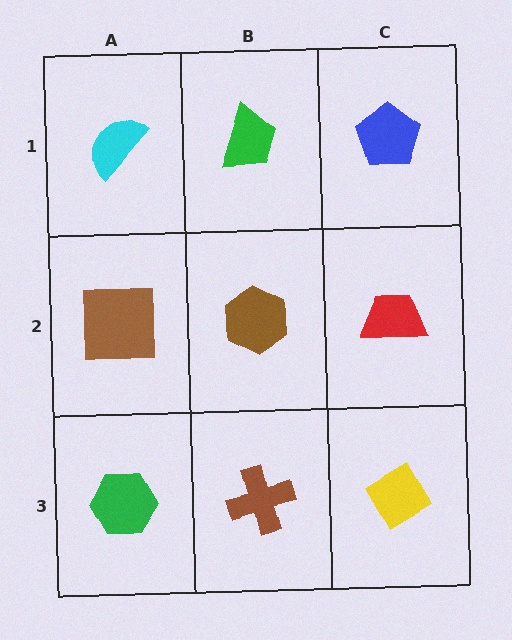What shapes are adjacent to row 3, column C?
A red trapezoid (row 2, column C), a brown cross (row 3, column B).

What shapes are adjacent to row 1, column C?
A red trapezoid (row 2, column C), a green trapezoid (row 1, column B).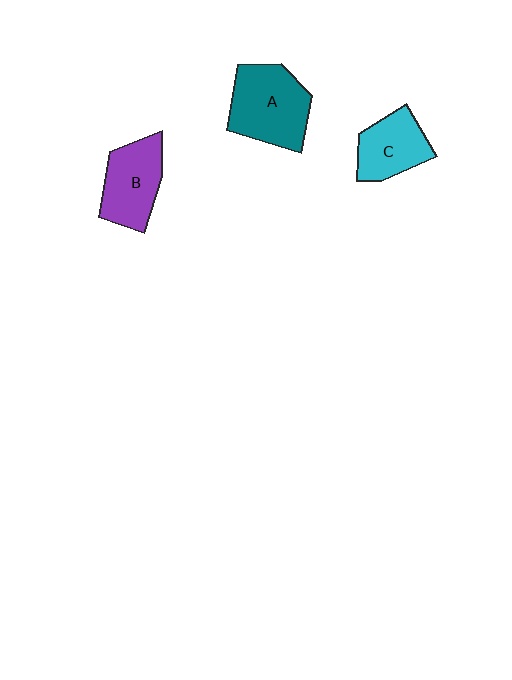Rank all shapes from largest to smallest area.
From largest to smallest: A (teal), B (purple), C (cyan).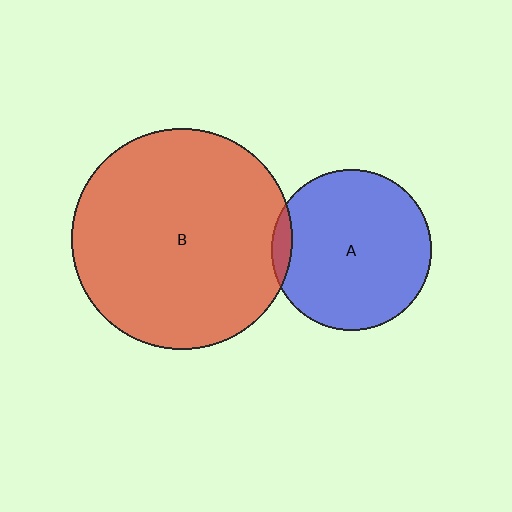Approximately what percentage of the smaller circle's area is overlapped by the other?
Approximately 5%.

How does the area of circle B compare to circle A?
Approximately 1.9 times.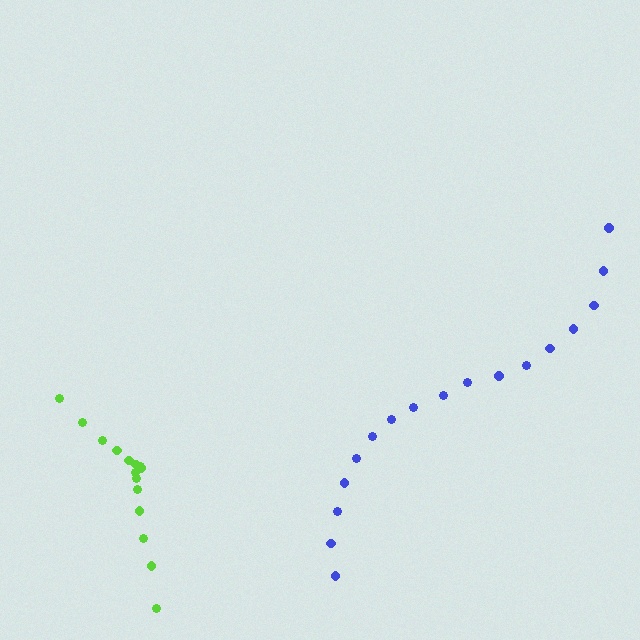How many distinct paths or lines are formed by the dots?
There are 2 distinct paths.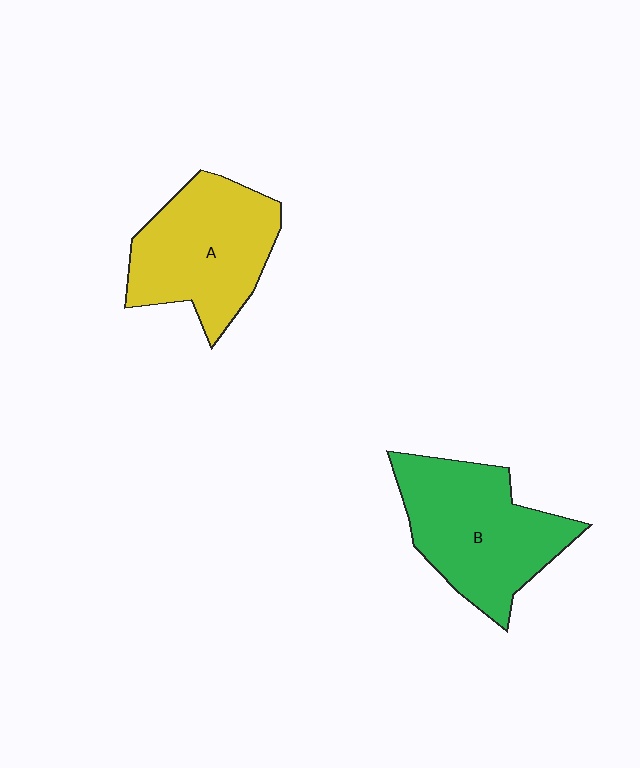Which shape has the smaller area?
Shape A (yellow).